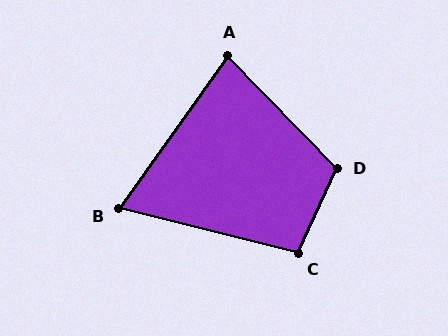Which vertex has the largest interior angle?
D, at approximately 112 degrees.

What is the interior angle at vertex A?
Approximately 79 degrees (acute).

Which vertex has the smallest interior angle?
B, at approximately 68 degrees.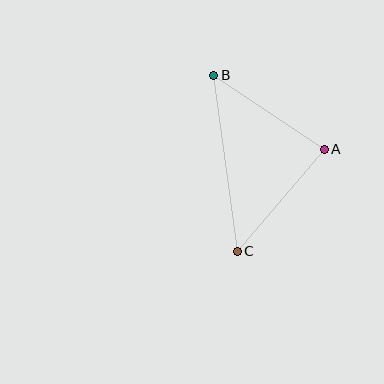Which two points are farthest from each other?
Points B and C are farthest from each other.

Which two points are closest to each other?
Points A and B are closest to each other.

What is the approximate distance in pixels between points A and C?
The distance between A and C is approximately 134 pixels.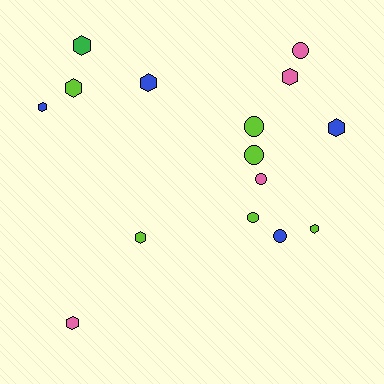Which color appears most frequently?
Lime, with 6 objects.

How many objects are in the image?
There are 15 objects.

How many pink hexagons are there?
There are 2 pink hexagons.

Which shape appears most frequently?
Hexagon, with 9 objects.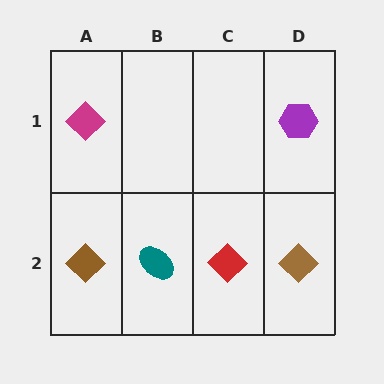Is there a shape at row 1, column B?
No, that cell is empty.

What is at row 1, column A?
A magenta diamond.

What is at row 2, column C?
A red diamond.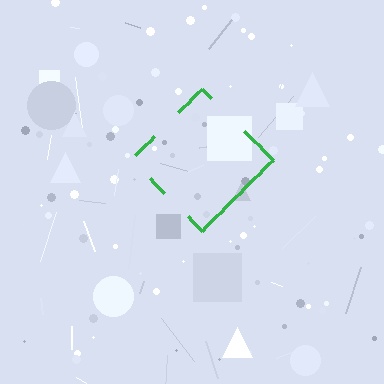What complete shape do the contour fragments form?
The contour fragments form a diamond.